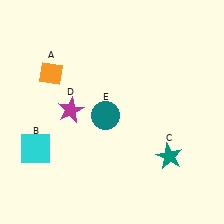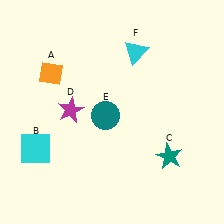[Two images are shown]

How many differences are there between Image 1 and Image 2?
There is 1 difference between the two images.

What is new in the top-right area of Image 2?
A cyan triangle (F) was added in the top-right area of Image 2.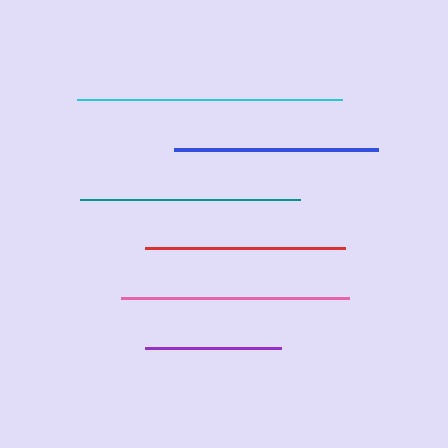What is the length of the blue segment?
The blue segment is approximately 203 pixels long.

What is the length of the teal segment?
The teal segment is approximately 221 pixels long.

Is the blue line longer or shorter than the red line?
The blue line is longer than the red line.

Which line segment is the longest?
The cyan line is the longest at approximately 264 pixels.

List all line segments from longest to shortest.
From longest to shortest: cyan, pink, teal, blue, red, purple.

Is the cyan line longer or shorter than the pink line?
The cyan line is longer than the pink line.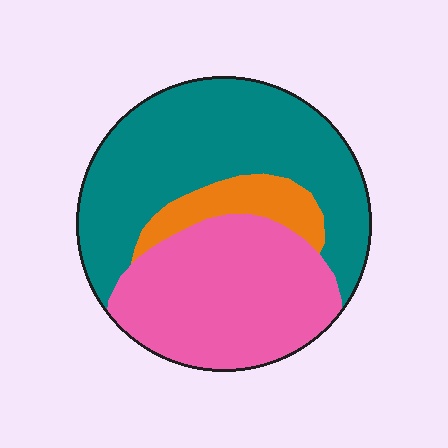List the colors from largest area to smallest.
From largest to smallest: teal, pink, orange.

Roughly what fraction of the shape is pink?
Pink covers about 40% of the shape.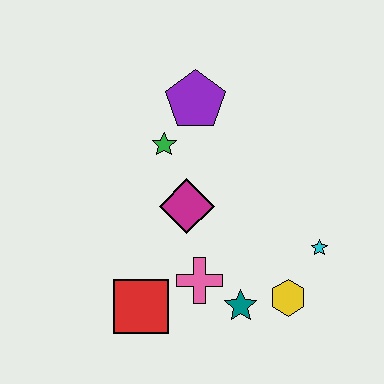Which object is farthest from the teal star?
The purple pentagon is farthest from the teal star.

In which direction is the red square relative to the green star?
The red square is below the green star.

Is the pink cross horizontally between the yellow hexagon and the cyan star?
No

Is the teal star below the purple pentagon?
Yes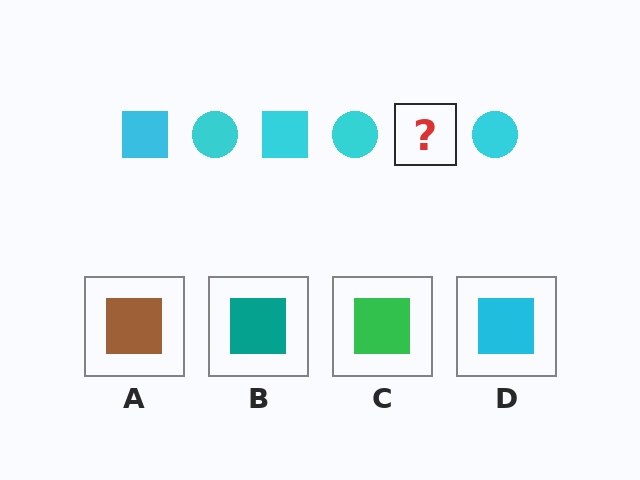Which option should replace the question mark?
Option D.